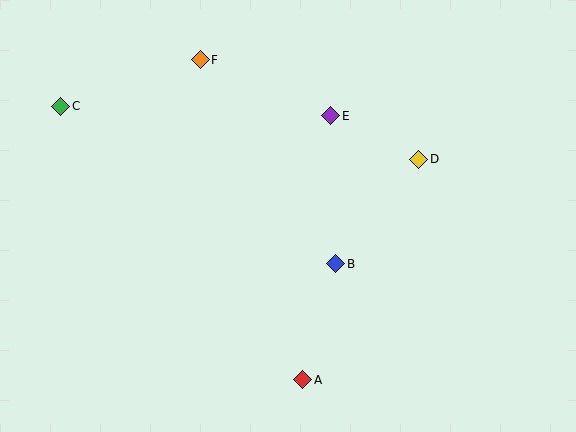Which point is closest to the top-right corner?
Point D is closest to the top-right corner.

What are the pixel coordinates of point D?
Point D is at (419, 159).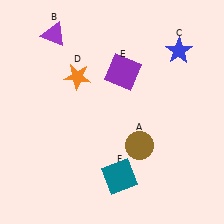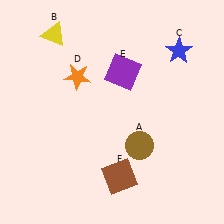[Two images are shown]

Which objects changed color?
B changed from purple to yellow. F changed from teal to brown.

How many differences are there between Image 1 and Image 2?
There are 2 differences between the two images.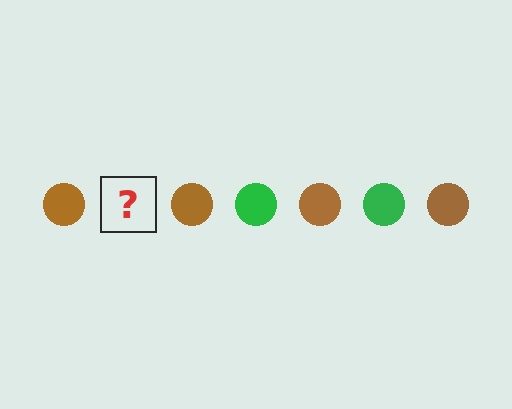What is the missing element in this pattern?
The missing element is a green circle.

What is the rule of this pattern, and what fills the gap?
The rule is that the pattern cycles through brown, green circles. The gap should be filled with a green circle.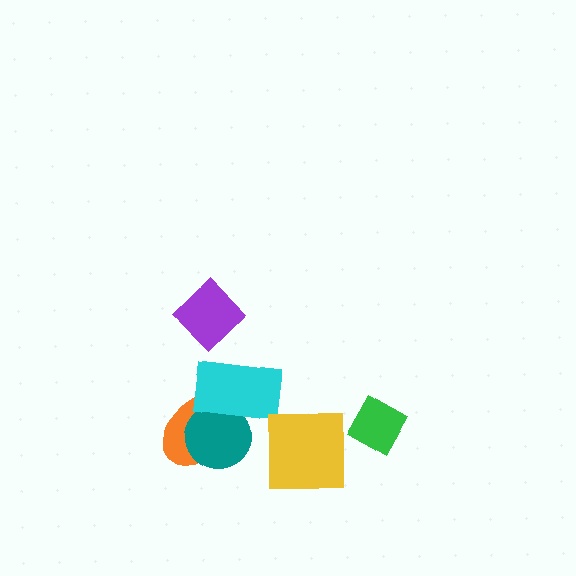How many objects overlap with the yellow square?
0 objects overlap with the yellow square.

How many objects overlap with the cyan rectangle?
2 objects overlap with the cyan rectangle.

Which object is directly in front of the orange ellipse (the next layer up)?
The teal circle is directly in front of the orange ellipse.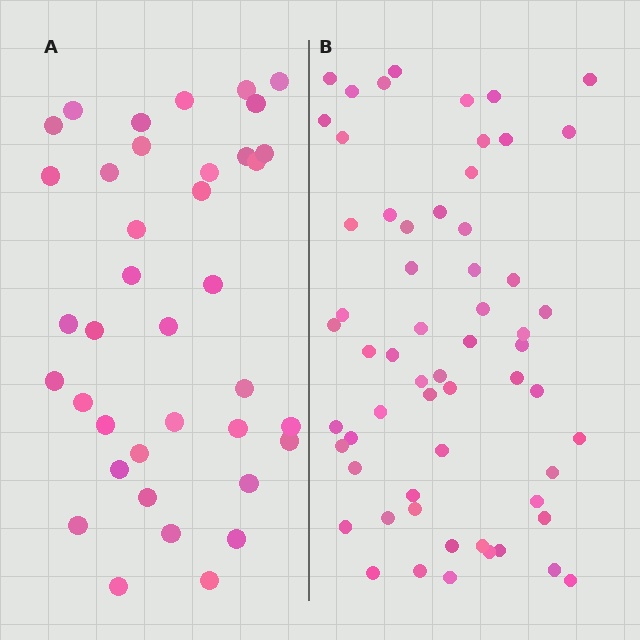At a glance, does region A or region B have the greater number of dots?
Region B (the right region) has more dots.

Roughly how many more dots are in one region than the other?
Region B has approximately 20 more dots than region A.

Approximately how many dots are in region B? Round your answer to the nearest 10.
About 60 dots.